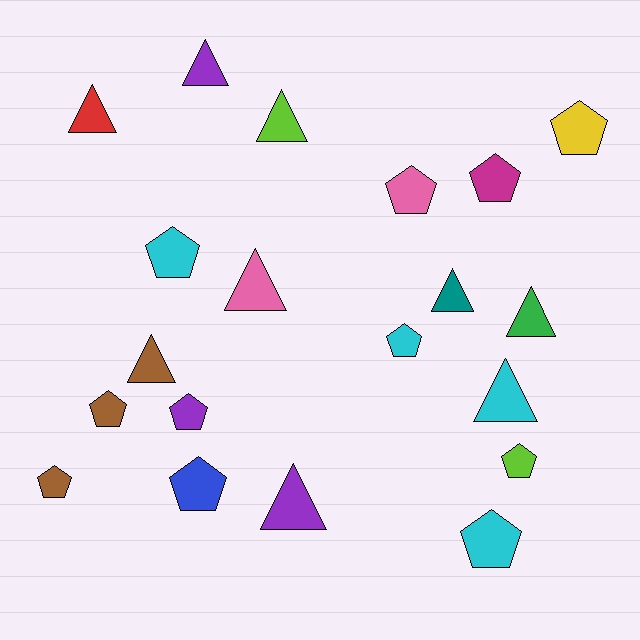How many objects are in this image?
There are 20 objects.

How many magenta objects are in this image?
There is 1 magenta object.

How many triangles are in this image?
There are 9 triangles.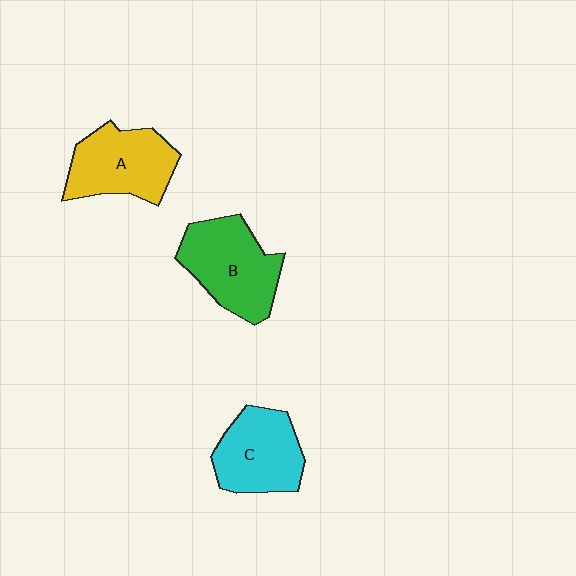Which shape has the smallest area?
Shape C (cyan).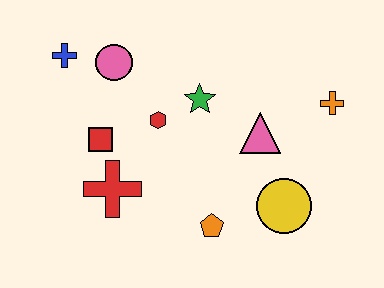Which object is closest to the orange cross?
The pink triangle is closest to the orange cross.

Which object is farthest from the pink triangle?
The blue cross is farthest from the pink triangle.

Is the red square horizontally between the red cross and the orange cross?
No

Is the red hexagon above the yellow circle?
Yes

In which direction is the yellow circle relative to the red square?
The yellow circle is to the right of the red square.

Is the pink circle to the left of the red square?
No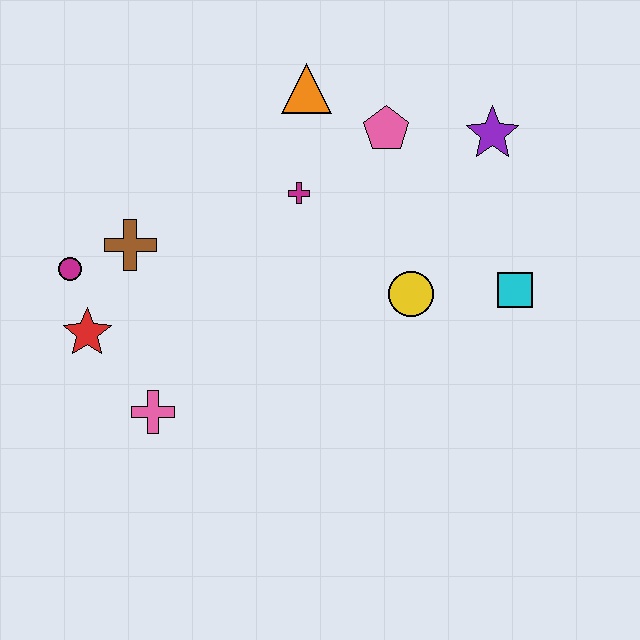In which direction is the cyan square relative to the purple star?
The cyan square is below the purple star.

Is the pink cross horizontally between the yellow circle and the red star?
Yes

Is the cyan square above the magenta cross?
No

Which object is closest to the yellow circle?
The cyan square is closest to the yellow circle.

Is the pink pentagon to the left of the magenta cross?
No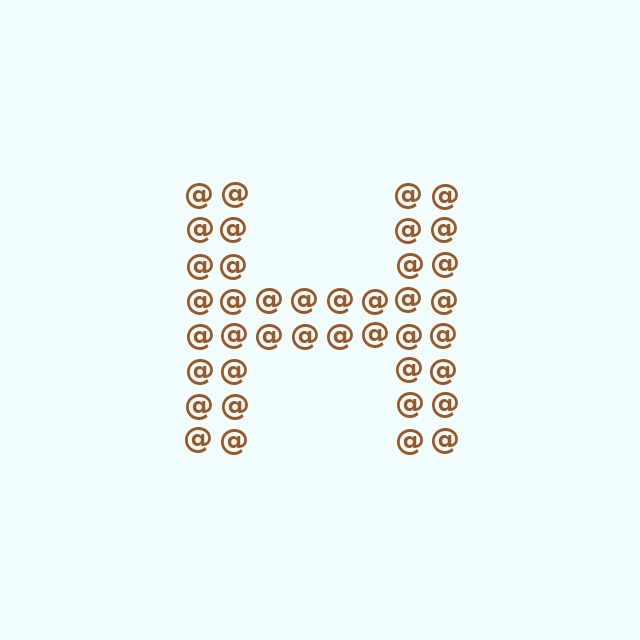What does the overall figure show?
The overall figure shows the letter H.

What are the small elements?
The small elements are at signs.